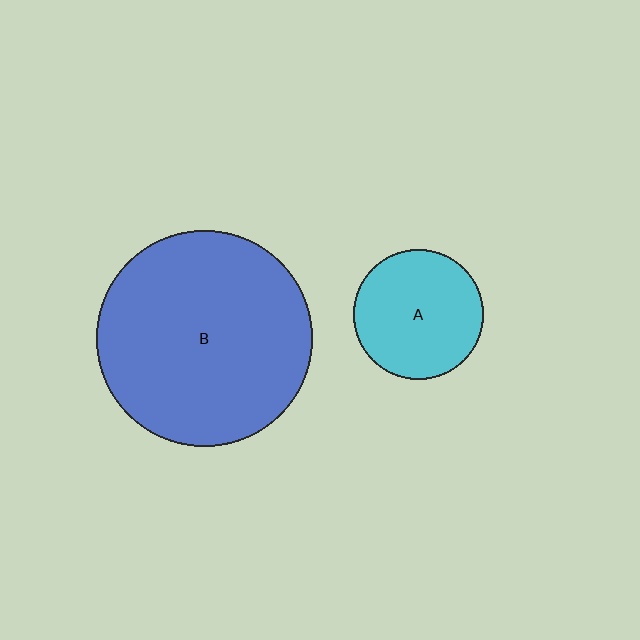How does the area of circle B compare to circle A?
Approximately 2.8 times.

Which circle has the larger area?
Circle B (blue).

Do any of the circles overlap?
No, none of the circles overlap.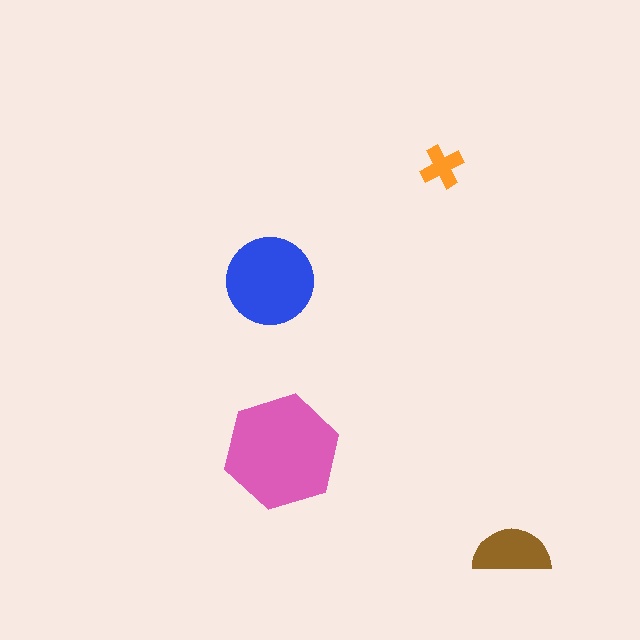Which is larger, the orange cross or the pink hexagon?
The pink hexagon.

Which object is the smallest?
The orange cross.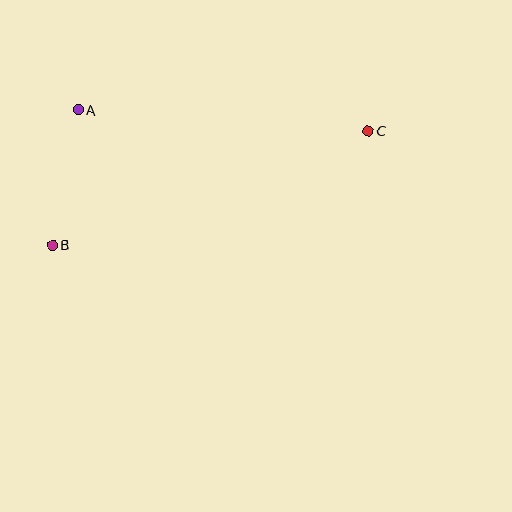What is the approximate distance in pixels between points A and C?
The distance between A and C is approximately 291 pixels.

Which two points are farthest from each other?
Points B and C are farthest from each other.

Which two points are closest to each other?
Points A and B are closest to each other.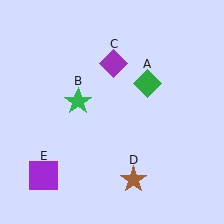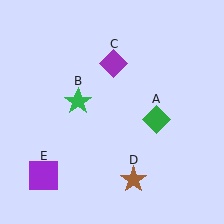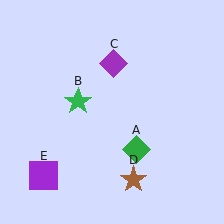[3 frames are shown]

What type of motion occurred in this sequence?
The green diamond (object A) rotated clockwise around the center of the scene.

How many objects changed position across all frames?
1 object changed position: green diamond (object A).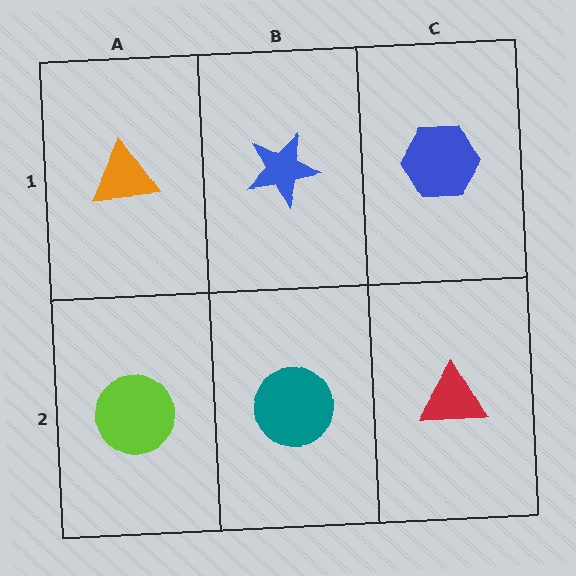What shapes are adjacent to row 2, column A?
An orange triangle (row 1, column A), a teal circle (row 2, column B).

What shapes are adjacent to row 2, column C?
A blue hexagon (row 1, column C), a teal circle (row 2, column B).